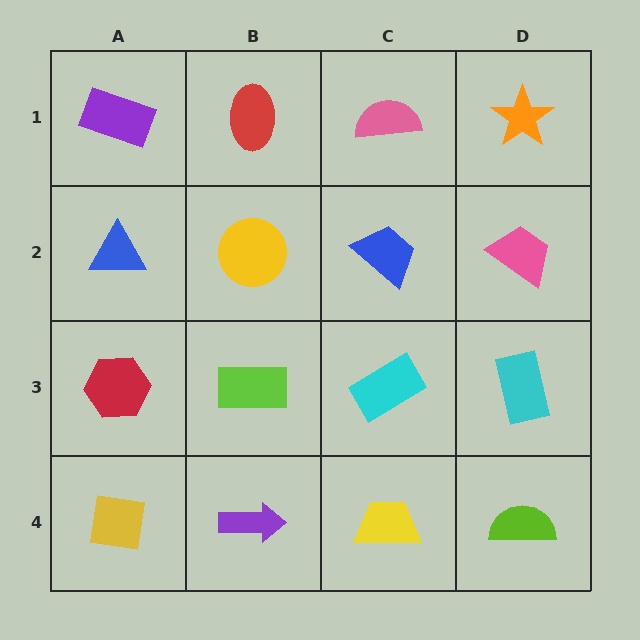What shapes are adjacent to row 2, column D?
An orange star (row 1, column D), a cyan rectangle (row 3, column D), a blue trapezoid (row 2, column C).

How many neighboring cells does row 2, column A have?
3.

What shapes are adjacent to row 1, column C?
A blue trapezoid (row 2, column C), a red ellipse (row 1, column B), an orange star (row 1, column D).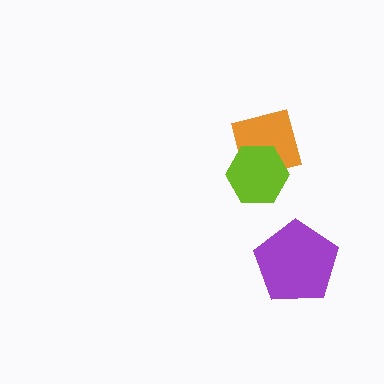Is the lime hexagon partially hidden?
No, no other shape covers it.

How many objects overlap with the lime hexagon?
1 object overlaps with the lime hexagon.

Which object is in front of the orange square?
The lime hexagon is in front of the orange square.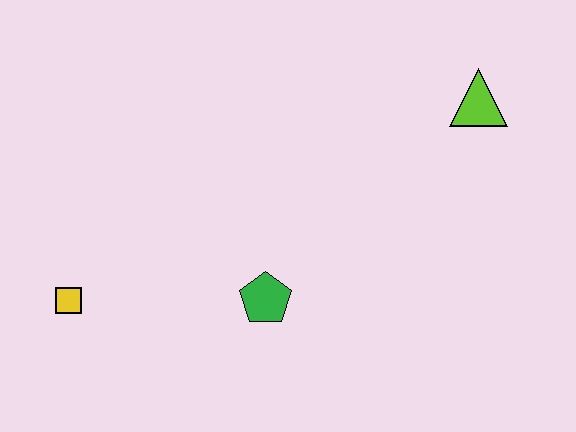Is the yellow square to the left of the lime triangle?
Yes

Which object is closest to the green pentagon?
The yellow square is closest to the green pentagon.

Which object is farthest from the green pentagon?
The lime triangle is farthest from the green pentagon.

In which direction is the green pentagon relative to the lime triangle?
The green pentagon is to the left of the lime triangle.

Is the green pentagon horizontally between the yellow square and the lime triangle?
Yes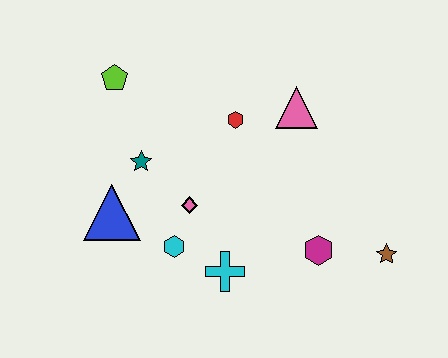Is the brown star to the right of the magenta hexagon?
Yes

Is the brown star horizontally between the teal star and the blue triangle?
No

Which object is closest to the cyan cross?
The cyan hexagon is closest to the cyan cross.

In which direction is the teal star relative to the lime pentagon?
The teal star is below the lime pentagon.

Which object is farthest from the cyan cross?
The lime pentagon is farthest from the cyan cross.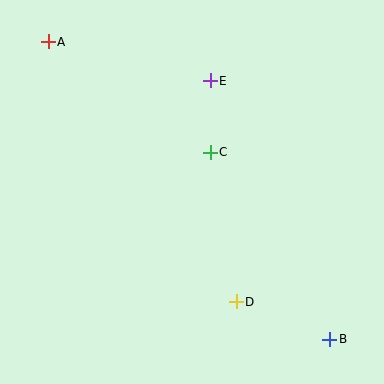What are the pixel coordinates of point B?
Point B is at (330, 339).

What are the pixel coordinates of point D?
Point D is at (236, 302).